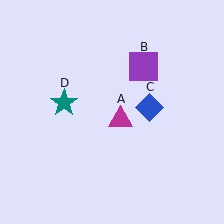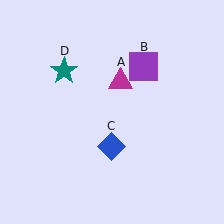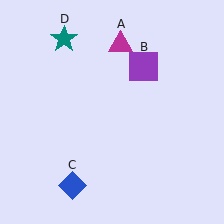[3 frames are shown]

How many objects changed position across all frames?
3 objects changed position: magenta triangle (object A), blue diamond (object C), teal star (object D).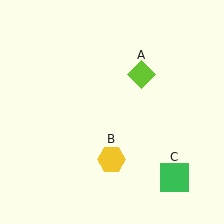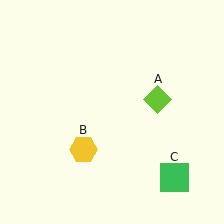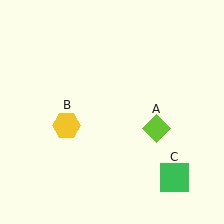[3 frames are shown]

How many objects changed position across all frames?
2 objects changed position: lime diamond (object A), yellow hexagon (object B).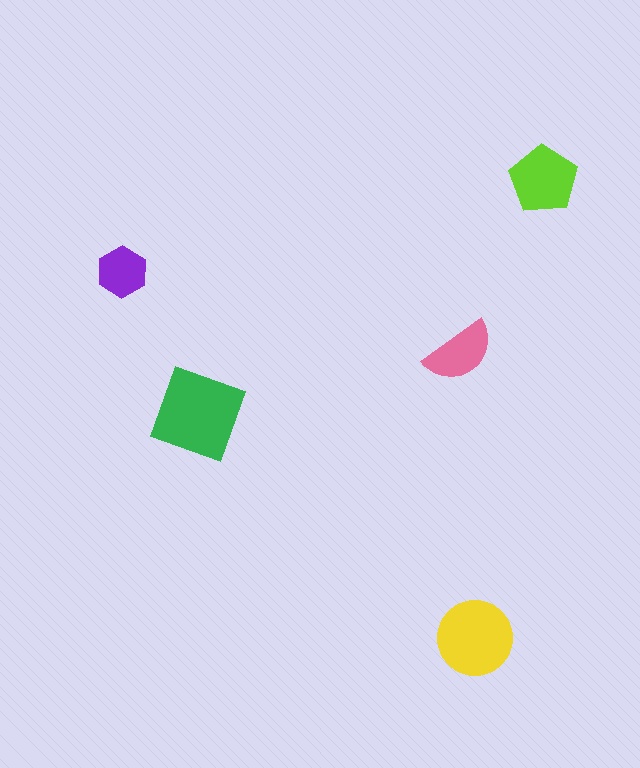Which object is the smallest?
The purple hexagon.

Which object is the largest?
The green diamond.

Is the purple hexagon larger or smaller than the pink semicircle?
Smaller.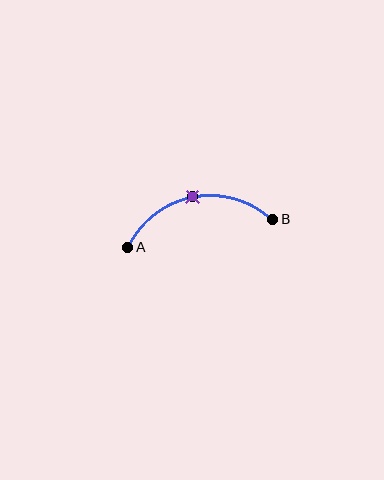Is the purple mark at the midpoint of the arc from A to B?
Yes. The purple mark lies on the arc at equal arc-length from both A and B — it is the arc midpoint.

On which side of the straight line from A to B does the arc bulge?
The arc bulges above the straight line connecting A and B.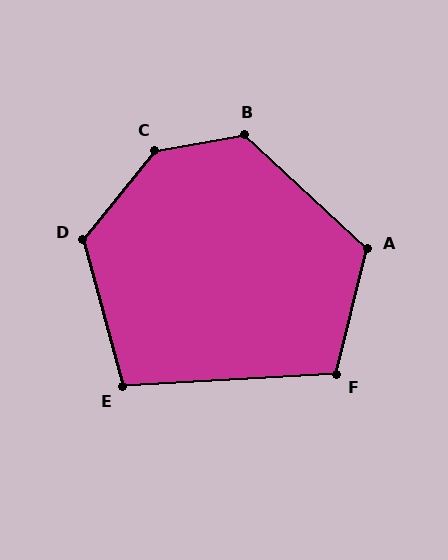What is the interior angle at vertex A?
Approximately 119 degrees (obtuse).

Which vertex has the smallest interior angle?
E, at approximately 102 degrees.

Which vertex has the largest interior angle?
C, at approximately 139 degrees.